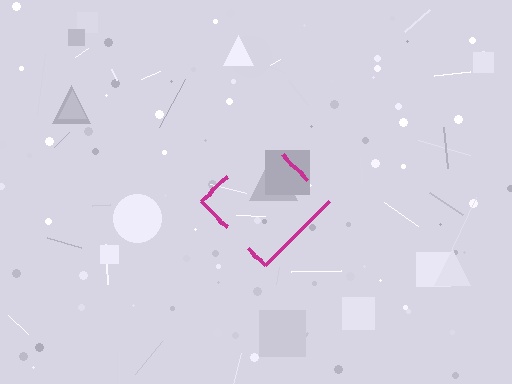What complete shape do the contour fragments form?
The contour fragments form a diamond.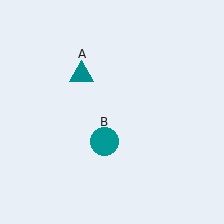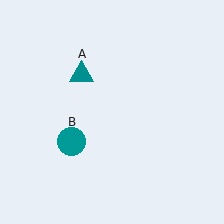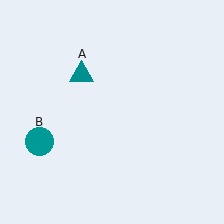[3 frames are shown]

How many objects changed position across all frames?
1 object changed position: teal circle (object B).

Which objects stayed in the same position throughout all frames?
Teal triangle (object A) remained stationary.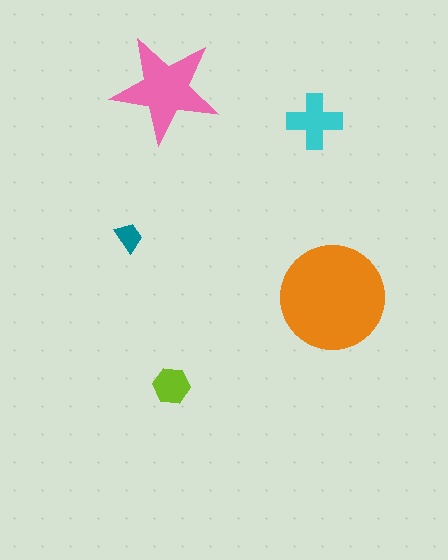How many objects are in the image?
There are 5 objects in the image.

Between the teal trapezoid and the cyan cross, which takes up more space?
The cyan cross.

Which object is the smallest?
The teal trapezoid.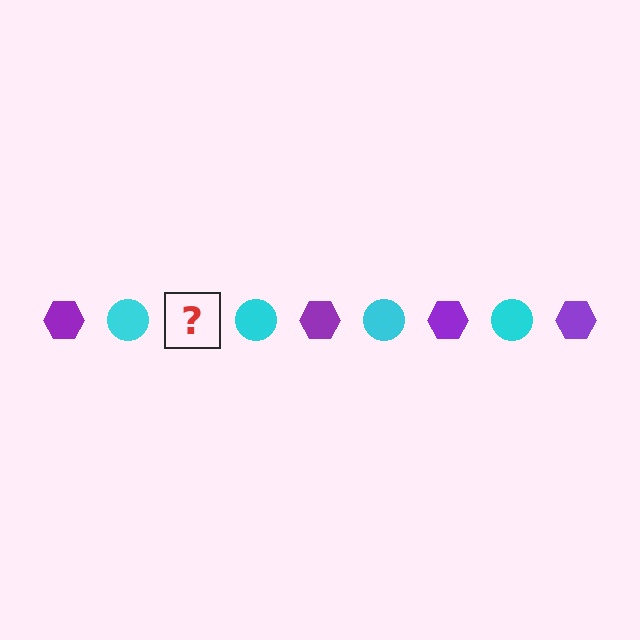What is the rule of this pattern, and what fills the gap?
The rule is that the pattern alternates between purple hexagon and cyan circle. The gap should be filled with a purple hexagon.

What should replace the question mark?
The question mark should be replaced with a purple hexagon.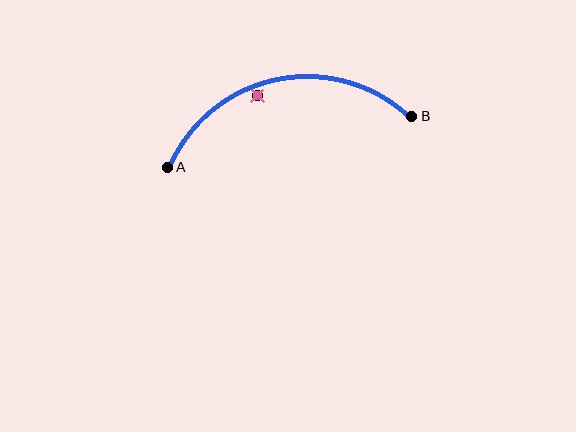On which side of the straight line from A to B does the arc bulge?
The arc bulges above the straight line connecting A and B.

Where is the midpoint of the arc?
The arc midpoint is the point on the curve farthest from the straight line joining A and B. It sits above that line.